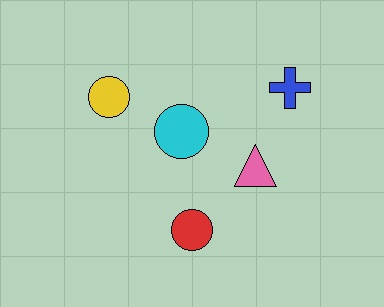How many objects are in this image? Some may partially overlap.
There are 5 objects.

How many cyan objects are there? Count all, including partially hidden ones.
There is 1 cyan object.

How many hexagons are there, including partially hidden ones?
There are no hexagons.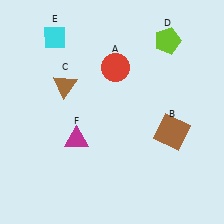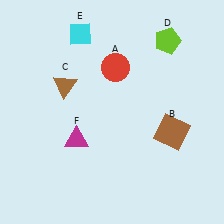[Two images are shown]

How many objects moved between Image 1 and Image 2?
1 object moved between the two images.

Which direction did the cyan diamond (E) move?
The cyan diamond (E) moved right.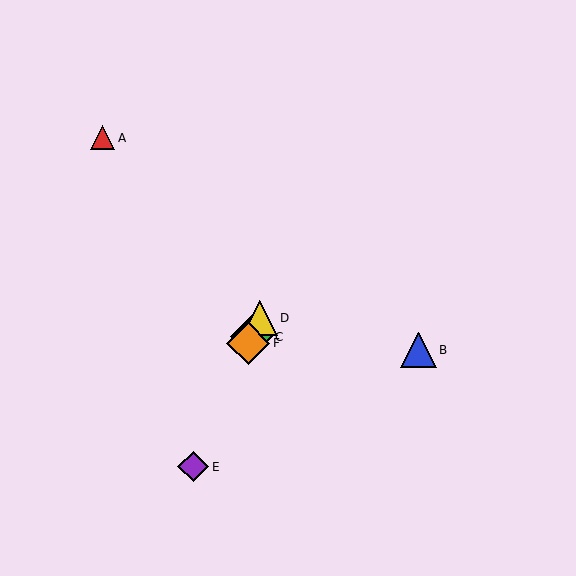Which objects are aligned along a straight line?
Objects C, D, E, F are aligned along a straight line.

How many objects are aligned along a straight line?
4 objects (C, D, E, F) are aligned along a straight line.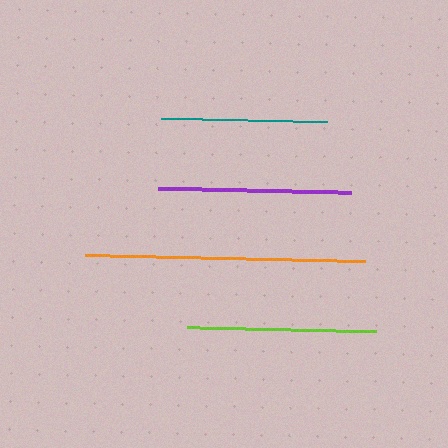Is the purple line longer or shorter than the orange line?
The orange line is longer than the purple line.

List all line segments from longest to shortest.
From longest to shortest: orange, purple, lime, teal.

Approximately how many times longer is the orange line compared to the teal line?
The orange line is approximately 1.7 times the length of the teal line.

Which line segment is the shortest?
The teal line is the shortest at approximately 166 pixels.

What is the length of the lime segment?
The lime segment is approximately 189 pixels long.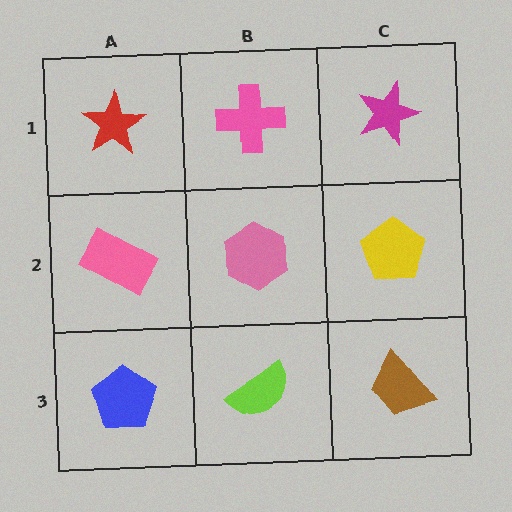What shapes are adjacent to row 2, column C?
A magenta star (row 1, column C), a brown trapezoid (row 3, column C), a pink hexagon (row 2, column B).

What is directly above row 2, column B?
A pink cross.